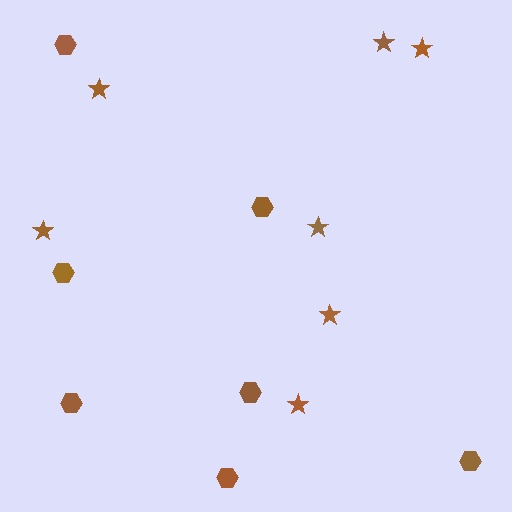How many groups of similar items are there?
There are 2 groups: one group of hexagons (7) and one group of stars (7).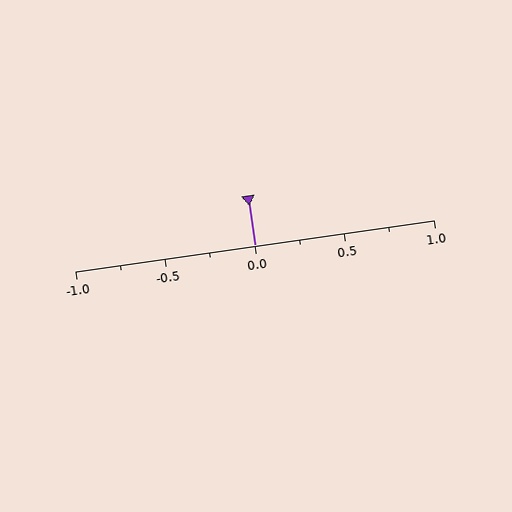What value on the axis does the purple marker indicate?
The marker indicates approximately 0.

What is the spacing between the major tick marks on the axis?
The major ticks are spaced 0.5 apart.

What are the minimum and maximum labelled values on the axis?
The axis runs from -1.0 to 1.0.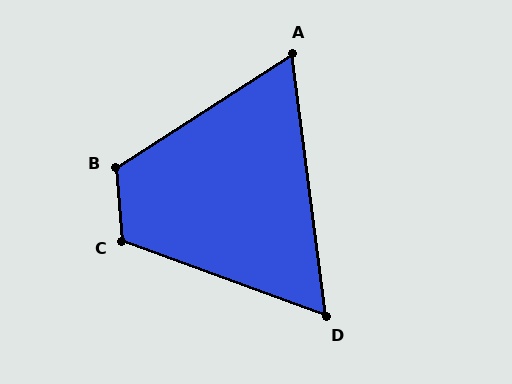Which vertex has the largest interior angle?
B, at approximately 118 degrees.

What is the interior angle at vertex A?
Approximately 65 degrees (acute).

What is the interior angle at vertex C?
Approximately 115 degrees (obtuse).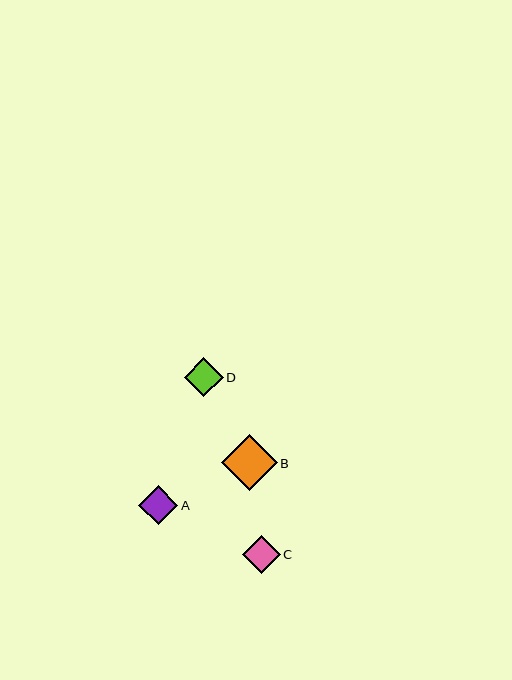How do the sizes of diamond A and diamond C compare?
Diamond A and diamond C are approximately the same size.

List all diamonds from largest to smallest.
From largest to smallest: B, A, D, C.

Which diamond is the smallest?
Diamond C is the smallest with a size of approximately 38 pixels.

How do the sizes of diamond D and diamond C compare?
Diamond D and diamond C are approximately the same size.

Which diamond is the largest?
Diamond B is the largest with a size of approximately 56 pixels.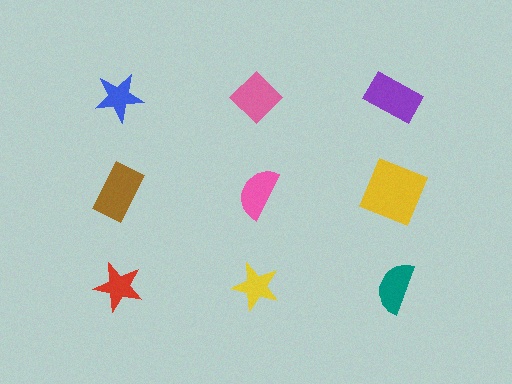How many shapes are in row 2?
3 shapes.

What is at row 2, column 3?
A yellow square.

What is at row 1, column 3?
A purple rectangle.